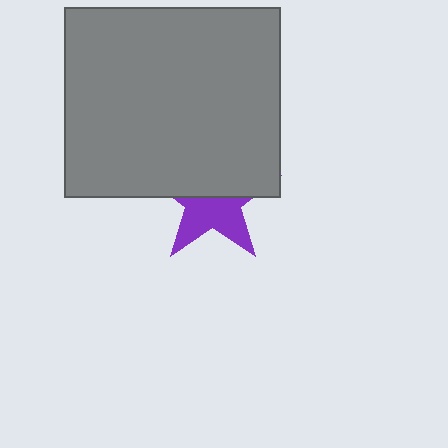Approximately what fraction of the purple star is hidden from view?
Roughly 53% of the purple star is hidden behind the gray rectangle.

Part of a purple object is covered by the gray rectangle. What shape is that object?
It is a star.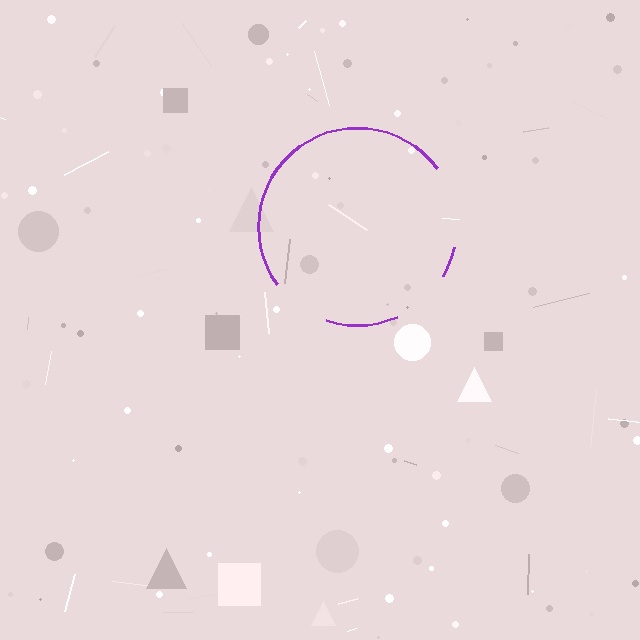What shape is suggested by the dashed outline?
The dashed outline suggests a circle.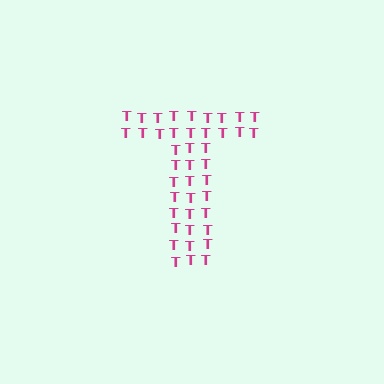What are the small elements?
The small elements are letter T's.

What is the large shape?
The large shape is the letter T.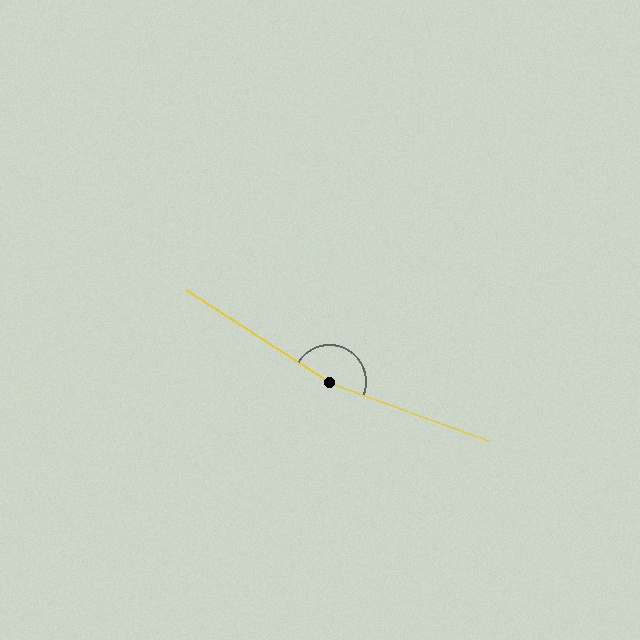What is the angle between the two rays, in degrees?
Approximately 168 degrees.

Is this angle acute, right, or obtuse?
It is obtuse.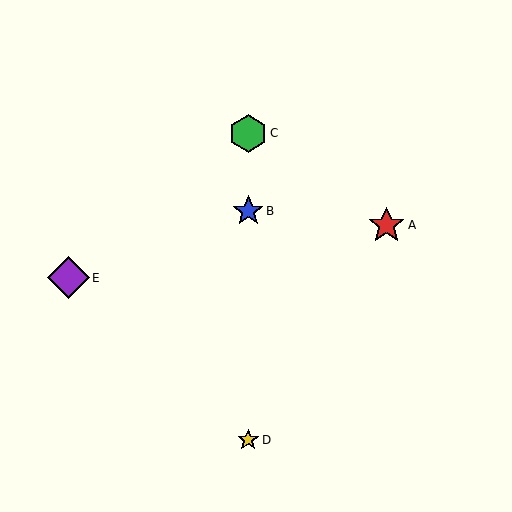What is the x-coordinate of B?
Object B is at x≈248.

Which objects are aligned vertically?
Objects B, C, D are aligned vertically.